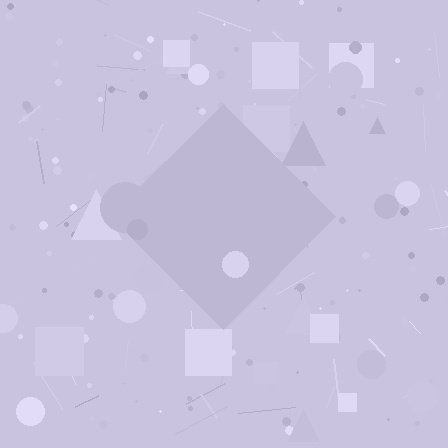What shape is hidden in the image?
A diamond is hidden in the image.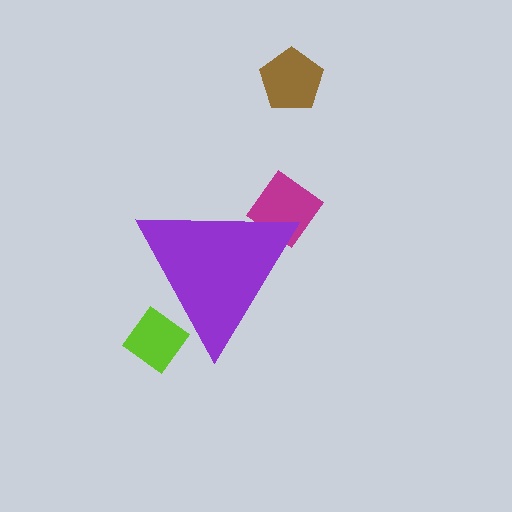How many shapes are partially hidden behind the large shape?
2 shapes are partially hidden.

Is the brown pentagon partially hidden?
No, the brown pentagon is fully visible.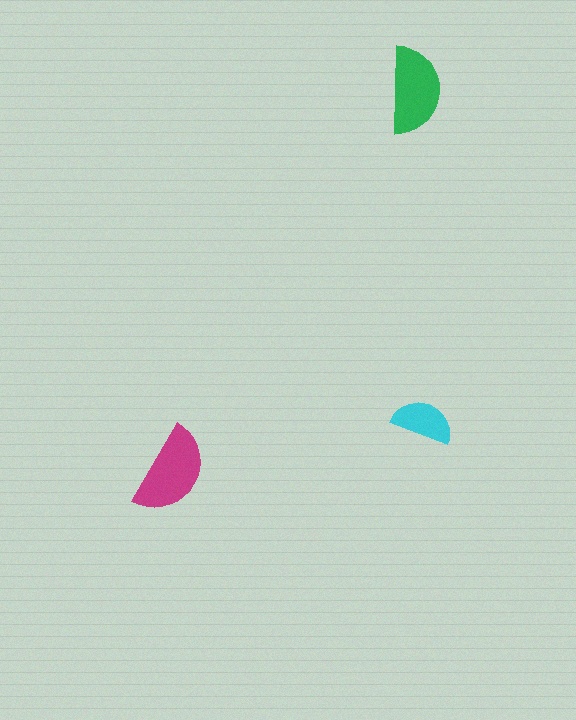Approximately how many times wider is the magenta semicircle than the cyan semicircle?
About 1.5 times wider.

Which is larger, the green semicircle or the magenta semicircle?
The magenta one.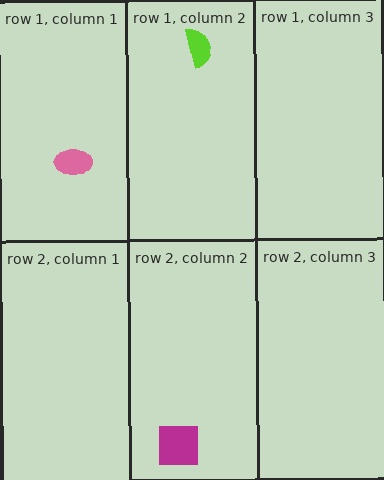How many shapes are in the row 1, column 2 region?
1.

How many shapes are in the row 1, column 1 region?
1.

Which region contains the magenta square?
The row 2, column 2 region.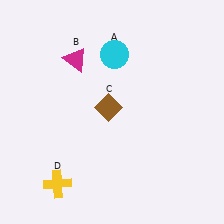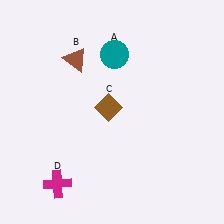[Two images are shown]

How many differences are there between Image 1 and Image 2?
There are 3 differences between the two images.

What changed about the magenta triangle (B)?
In Image 1, B is magenta. In Image 2, it changed to brown.